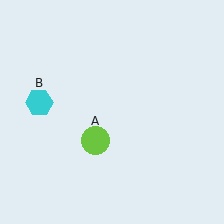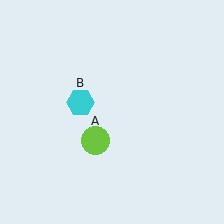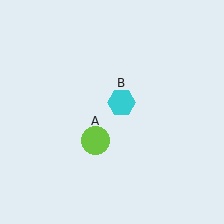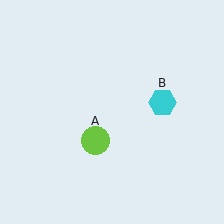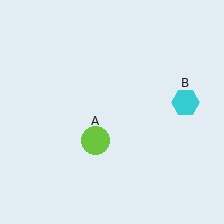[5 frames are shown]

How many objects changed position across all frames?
1 object changed position: cyan hexagon (object B).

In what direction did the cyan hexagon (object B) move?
The cyan hexagon (object B) moved right.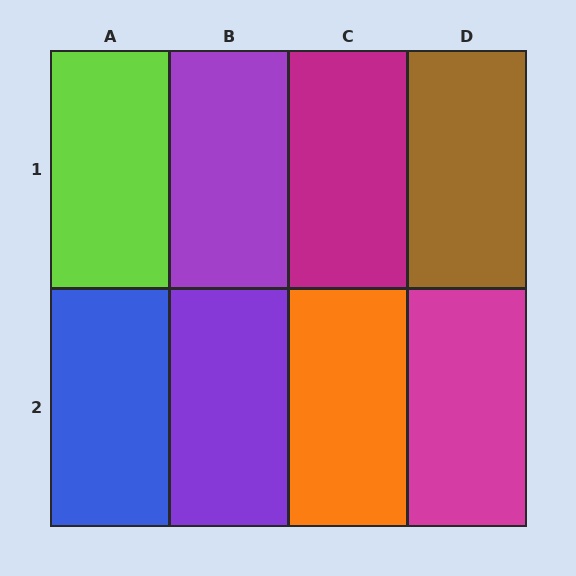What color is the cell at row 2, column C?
Orange.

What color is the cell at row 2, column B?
Purple.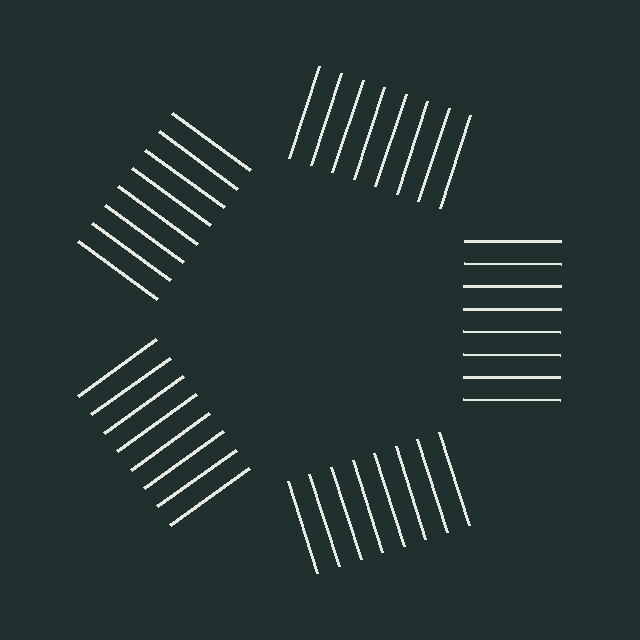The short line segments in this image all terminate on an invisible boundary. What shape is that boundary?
An illusory pentagon — the line segments terminate on its edges but no continuous stroke is drawn.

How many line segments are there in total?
40 — 8 along each of the 5 edges.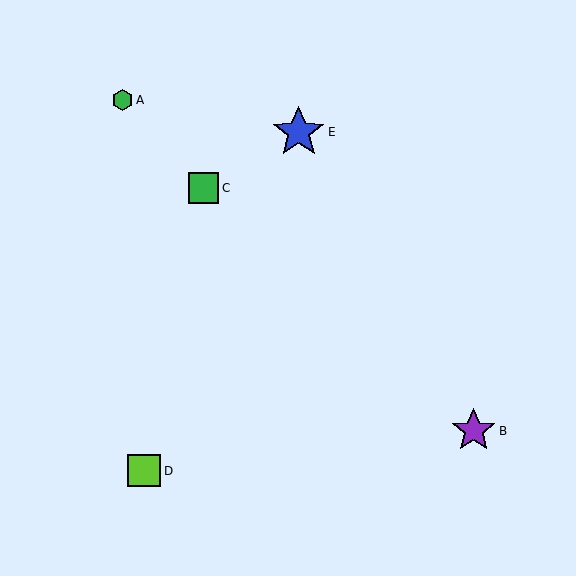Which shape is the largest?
The blue star (labeled E) is the largest.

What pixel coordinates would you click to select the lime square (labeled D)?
Click at (144, 471) to select the lime square D.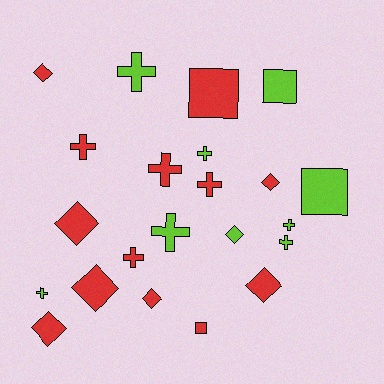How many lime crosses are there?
There are 6 lime crosses.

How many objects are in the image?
There are 22 objects.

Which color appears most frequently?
Red, with 13 objects.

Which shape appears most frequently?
Cross, with 10 objects.